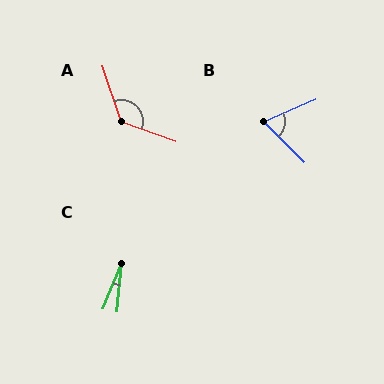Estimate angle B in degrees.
Approximately 68 degrees.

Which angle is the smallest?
C, at approximately 16 degrees.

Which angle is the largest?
A, at approximately 129 degrees.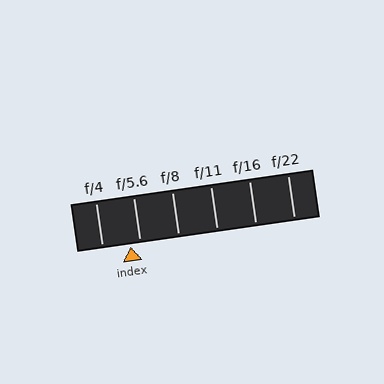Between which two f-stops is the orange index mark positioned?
The index mark is between f/4 and f/5.6.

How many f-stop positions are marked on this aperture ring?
There are 6 f-stop positions marked.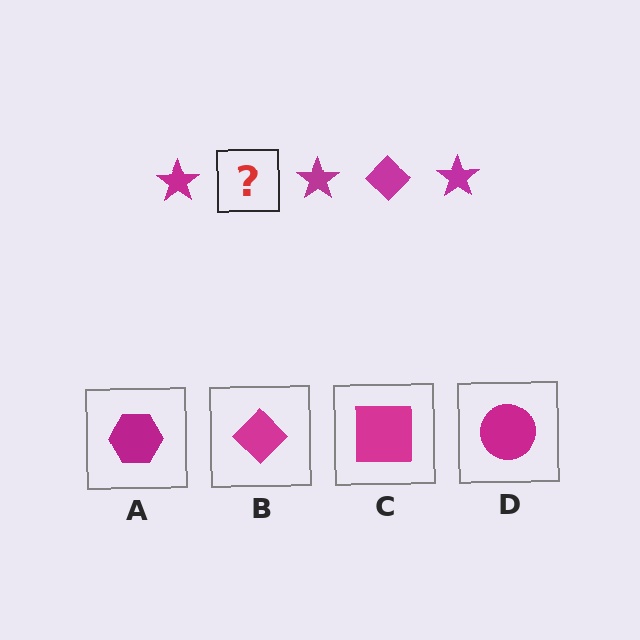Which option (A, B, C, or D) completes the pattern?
B.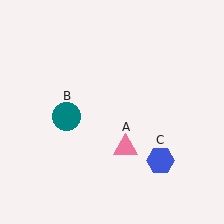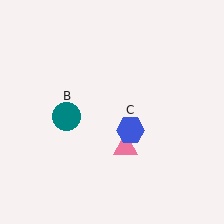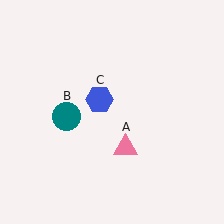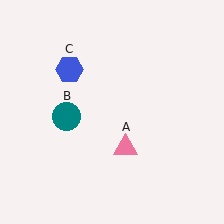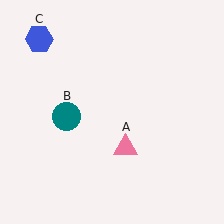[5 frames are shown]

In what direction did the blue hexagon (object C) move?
The blue hexagon (object C) moved up and to the left.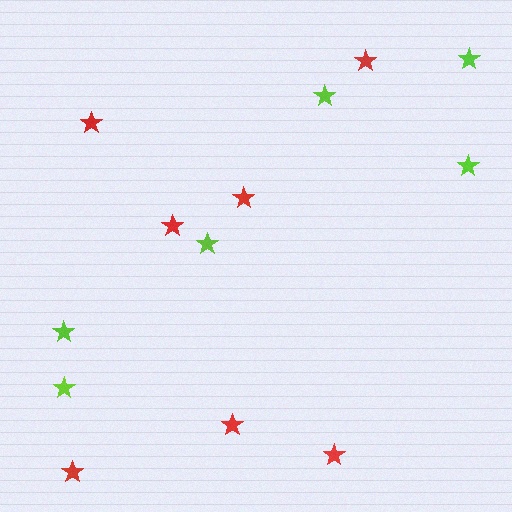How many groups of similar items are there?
There are 2 groups: one group of lime stars (6) and one group of red stars (7).